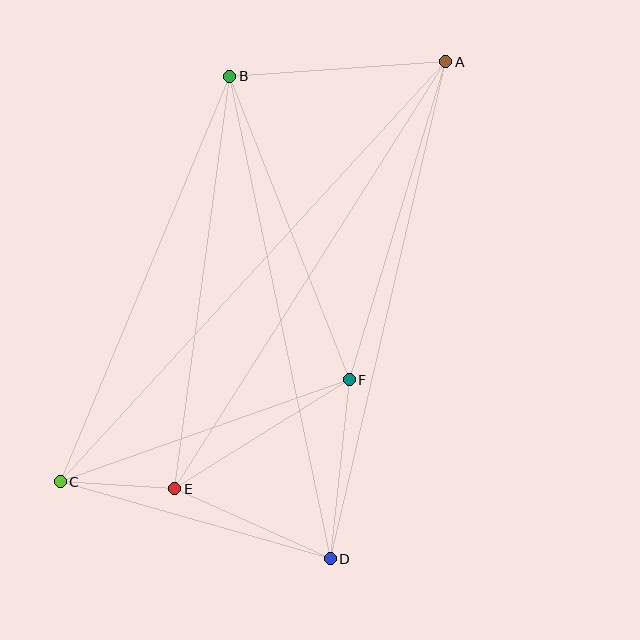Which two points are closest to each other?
Points C and E are closest to each other.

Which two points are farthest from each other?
Points A and C are farthest from each other.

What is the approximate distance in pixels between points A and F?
The distance between A and F is approximately 332 pixels.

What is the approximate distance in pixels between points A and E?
The distance between A and E is approximately 506 pixels.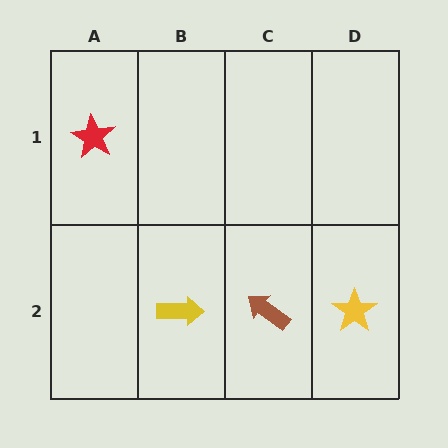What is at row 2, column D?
A yellow star.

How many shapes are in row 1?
1 shape.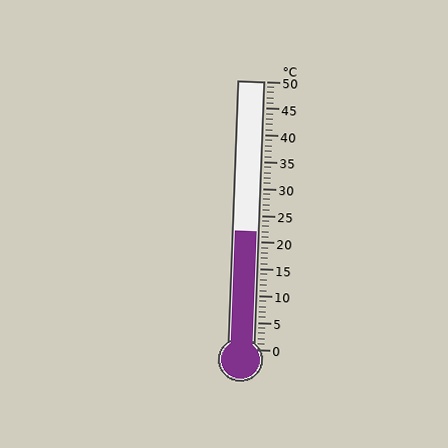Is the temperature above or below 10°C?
The temperature is above 10°C.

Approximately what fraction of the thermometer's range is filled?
The thermometer is filled to approximately 45% of its range.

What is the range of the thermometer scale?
The thermometer scale ranges from 0°C to 50°C.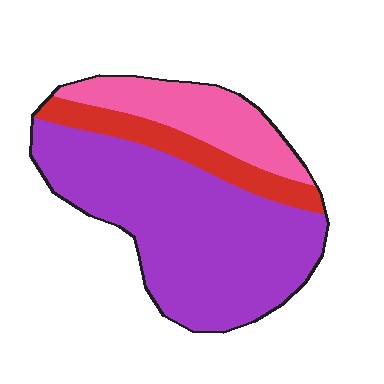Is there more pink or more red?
Pink.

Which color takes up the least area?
Red, at roughly 15%.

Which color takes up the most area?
Purple, at roughly 65%.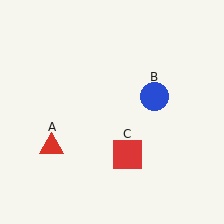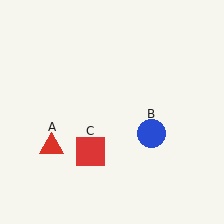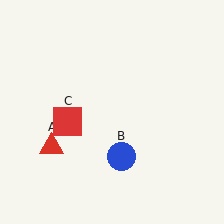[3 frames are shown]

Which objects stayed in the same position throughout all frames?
Red triangle (object A) remained stationary.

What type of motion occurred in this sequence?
The blue circle (object B), red square (object C) rotated clockwise around the center of the scene.